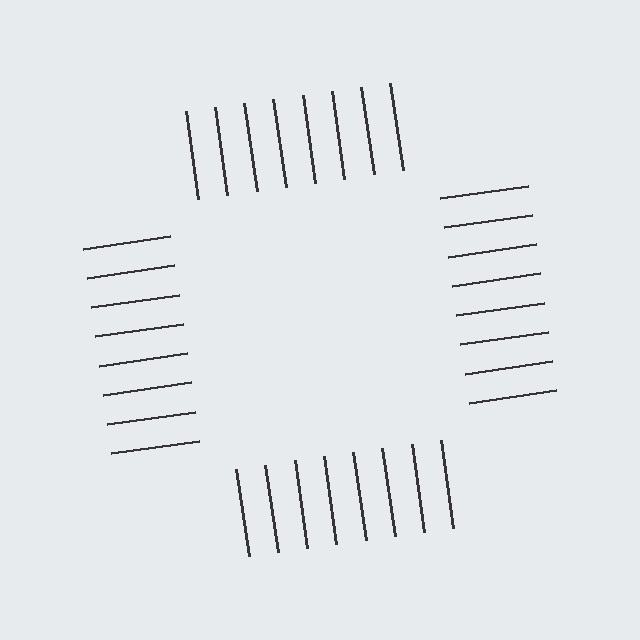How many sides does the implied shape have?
4 sides — the line-ends trace a square.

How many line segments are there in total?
32 — 8 along each of the 4 edges.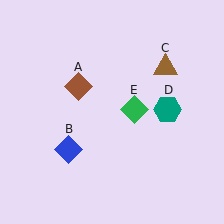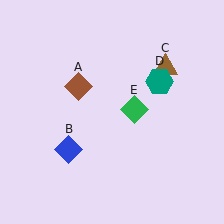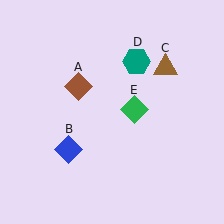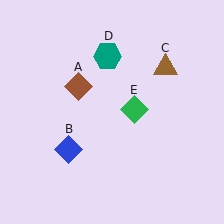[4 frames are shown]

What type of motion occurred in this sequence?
The teal hexagon (object D) rotated counterclockwise around the center of the scene.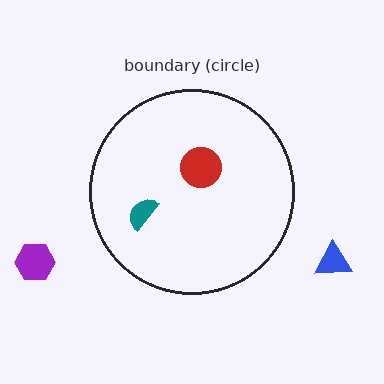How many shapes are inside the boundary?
2 inside, 2 outside.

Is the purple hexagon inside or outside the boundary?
Outside.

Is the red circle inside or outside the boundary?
Inside.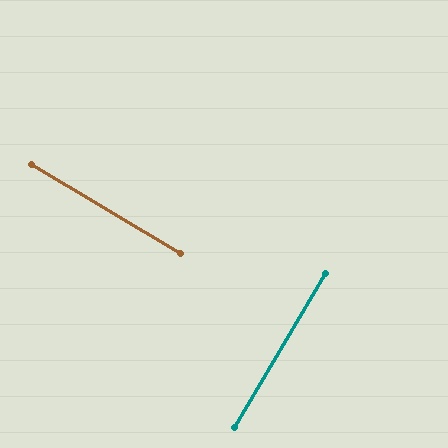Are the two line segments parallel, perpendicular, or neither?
Perpendicular — they meet at approximately 90°.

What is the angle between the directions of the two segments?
Approximately 90 degrees.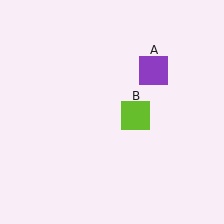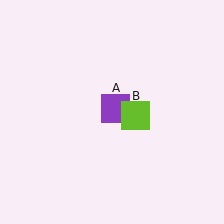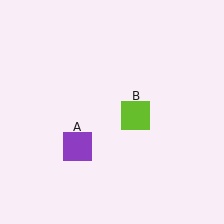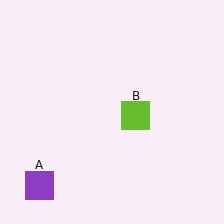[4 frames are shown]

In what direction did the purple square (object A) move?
The purple square (object A) moved down and to the left.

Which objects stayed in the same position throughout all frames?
Lime square (object B) remained stationary.